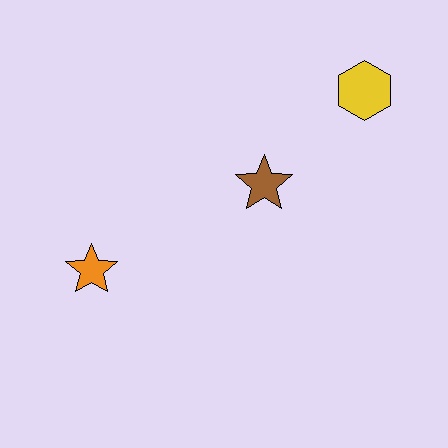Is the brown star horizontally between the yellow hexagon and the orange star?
Yes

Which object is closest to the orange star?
The brown star is closest to the orange star.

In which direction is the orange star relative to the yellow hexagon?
The orange star is to the left of the yellow hexagon.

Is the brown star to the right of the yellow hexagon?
No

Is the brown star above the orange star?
Yes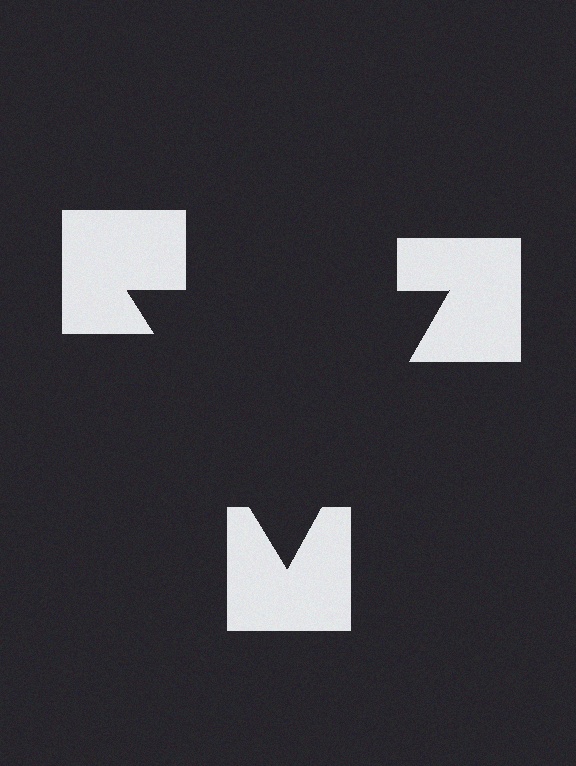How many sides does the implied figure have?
3 sides.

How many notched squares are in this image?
There are 3 — one at each vertex of the illusory triangle.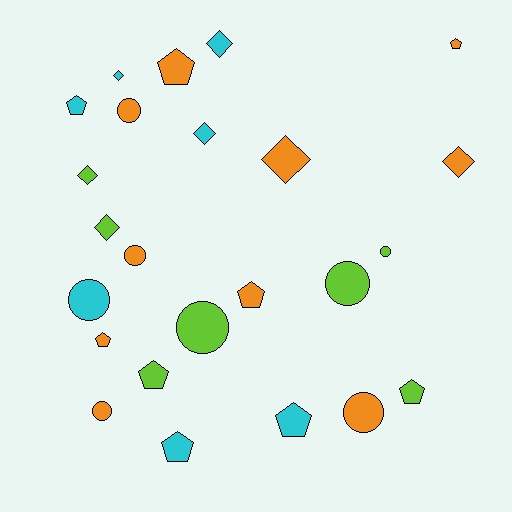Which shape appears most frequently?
Pentagon, with 9 objects.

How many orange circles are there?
There are 4 orange circles.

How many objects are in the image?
There are 24 objects.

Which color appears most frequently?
Orange, with 10 objects.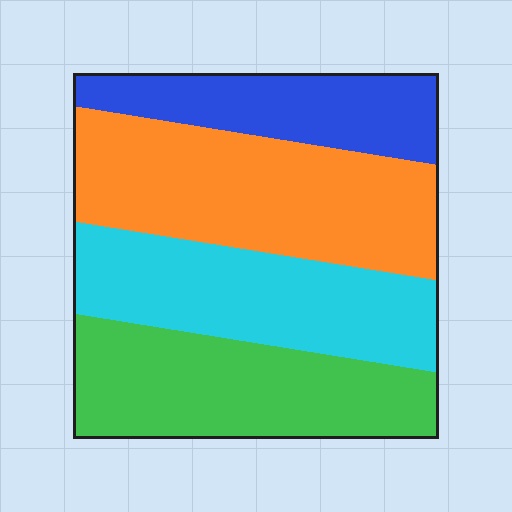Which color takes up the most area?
Orange, at roughly 30%.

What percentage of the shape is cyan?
Cyan takes up about one quarter (1/4) of the shape.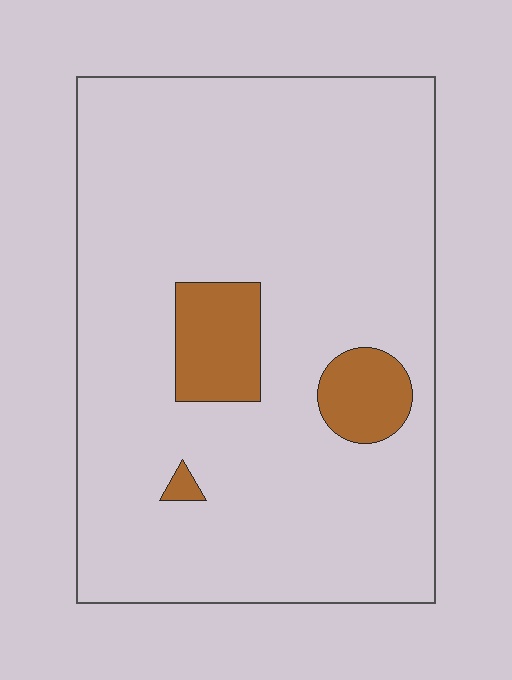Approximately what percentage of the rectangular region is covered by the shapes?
Approximately 10%.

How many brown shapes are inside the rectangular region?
3.